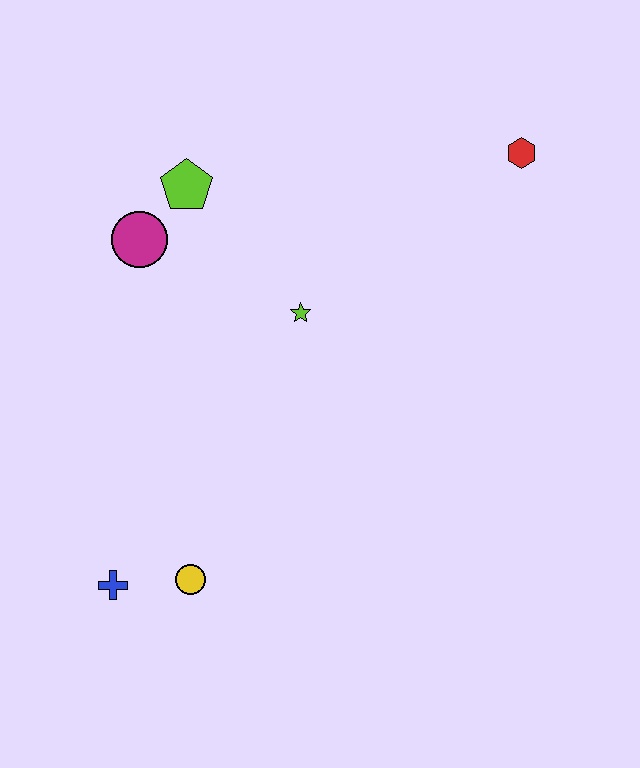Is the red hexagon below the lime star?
No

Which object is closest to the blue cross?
The yellow circle is closest to the blue cross.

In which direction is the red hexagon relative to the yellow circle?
The red hexagon is above the yellow circle.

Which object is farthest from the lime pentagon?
The blue cross is farthest from the lime pentagon.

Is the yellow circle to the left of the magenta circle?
No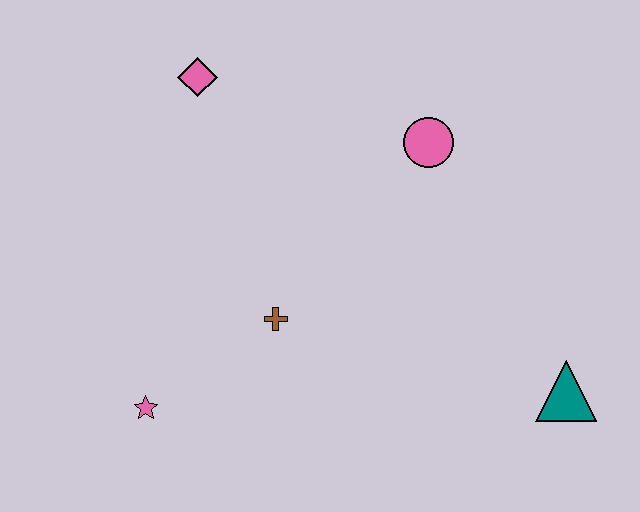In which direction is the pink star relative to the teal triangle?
The pink star is to the left of the teal triangle.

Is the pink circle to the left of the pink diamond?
No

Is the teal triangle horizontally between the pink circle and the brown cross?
No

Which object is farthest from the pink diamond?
The teal triangle is farthest from the pink diamond.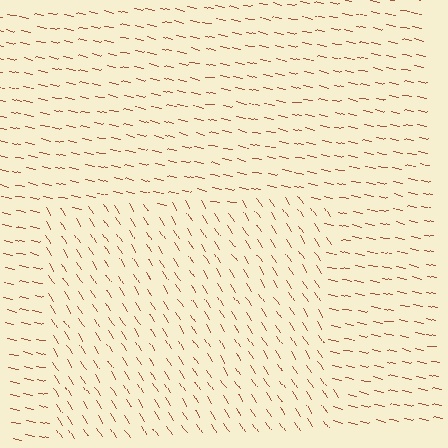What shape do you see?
I see a rectangle.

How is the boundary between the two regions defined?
The boundary is defined purely by a change in line orientation (approximately 45 degrees difference). All lines are the same color and thickness.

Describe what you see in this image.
The image is filled with small brown line segments. A rectangle region in the image has lines oriented differently from the surrounding lines, creating a visible texture boundary.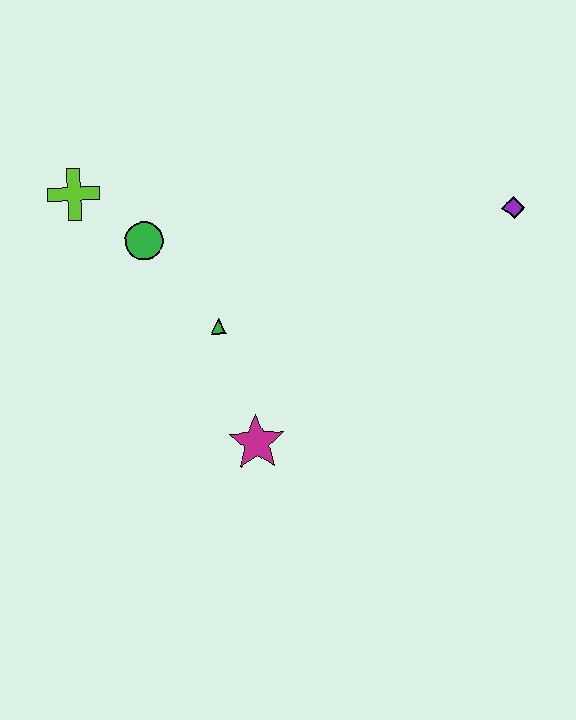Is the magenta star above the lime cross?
No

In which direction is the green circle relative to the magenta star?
The green circle is above the magenta star.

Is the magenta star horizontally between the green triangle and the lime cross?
No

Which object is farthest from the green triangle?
The purple diamond is farthest from the green triangle.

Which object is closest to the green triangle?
The green circle is closest to the green triangle.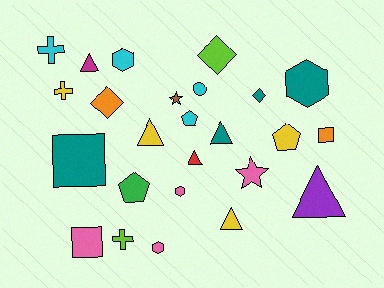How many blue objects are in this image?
There are no blue objects.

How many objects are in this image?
There are 25 objects.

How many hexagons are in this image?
There are 4 hexagons.